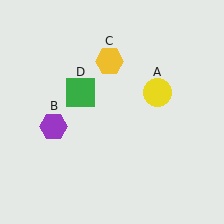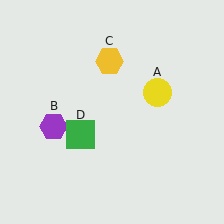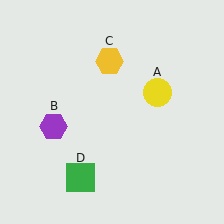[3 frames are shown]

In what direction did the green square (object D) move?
The green square (object D) moved down.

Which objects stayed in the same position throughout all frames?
Yellow circle (object A) and purple hexagon (object B) and yellow hexagon (object C) remained stationary.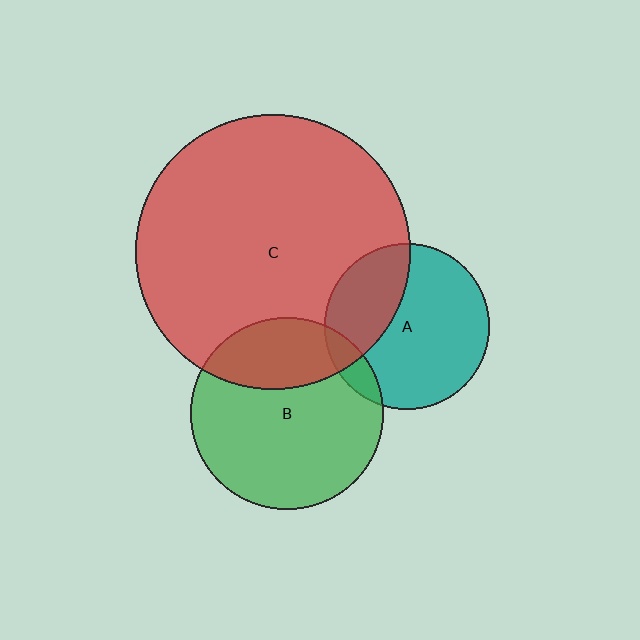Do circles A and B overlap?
Yes.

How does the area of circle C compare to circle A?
Approximately 2.8 times.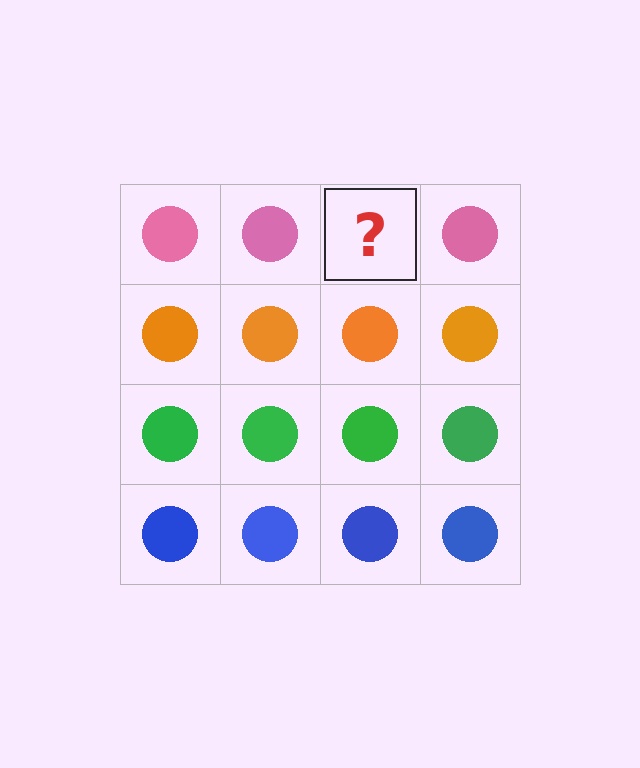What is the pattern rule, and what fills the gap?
The rule is that each row has a consistent color. The gap should be filled with a pink circle.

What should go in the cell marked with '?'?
The missing cell should contain a pink circle.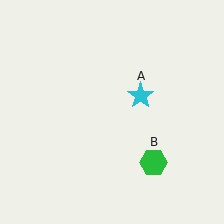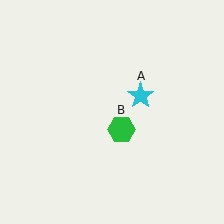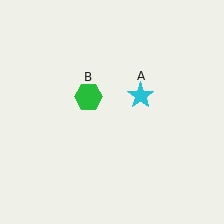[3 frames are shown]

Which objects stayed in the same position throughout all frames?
Cyan star (object A) remained stationary.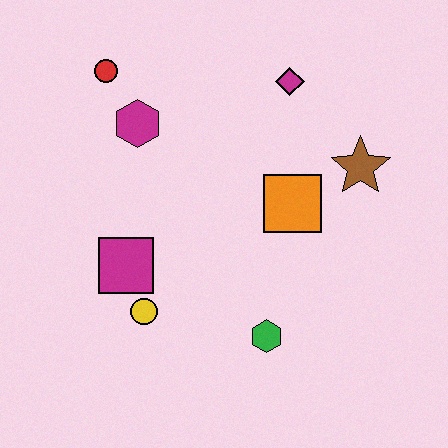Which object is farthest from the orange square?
The red circle is farthest from the orange square.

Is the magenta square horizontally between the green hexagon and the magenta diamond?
No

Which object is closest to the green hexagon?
The yellow circle is closest to the green hexagon.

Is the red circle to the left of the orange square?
Yes